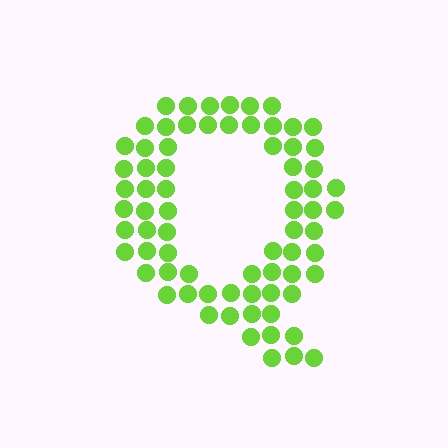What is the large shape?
The large shape is the letter Q.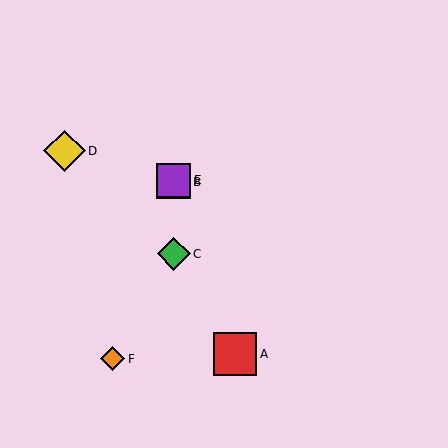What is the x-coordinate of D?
Object D is at x≈65.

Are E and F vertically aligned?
No, E is at x≈174 and F is at x≈113.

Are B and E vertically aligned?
Yes, both are at x≈174.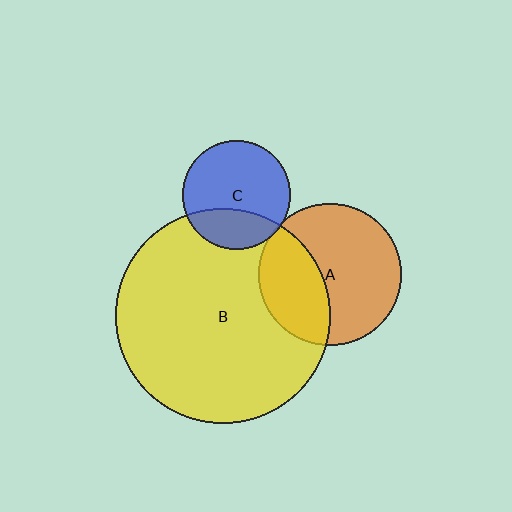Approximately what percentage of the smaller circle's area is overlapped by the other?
Approximately 35%.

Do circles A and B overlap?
Yes.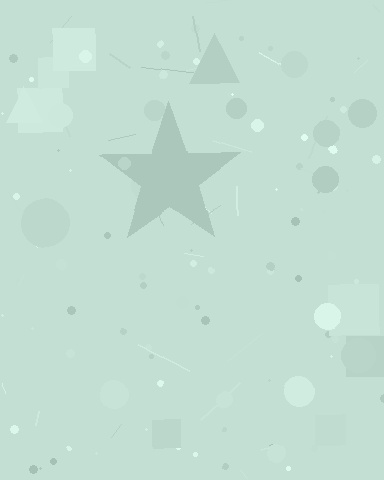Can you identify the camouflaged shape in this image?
The camouflaged shape is a star.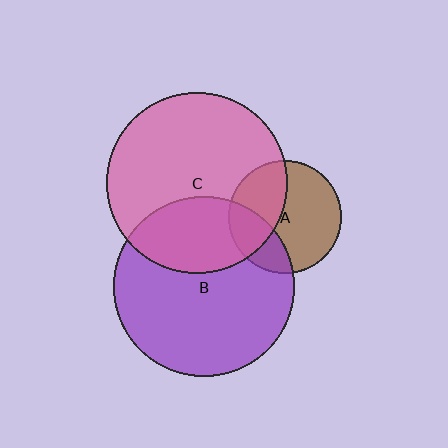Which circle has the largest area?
Circle C (pink).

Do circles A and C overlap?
Yes.